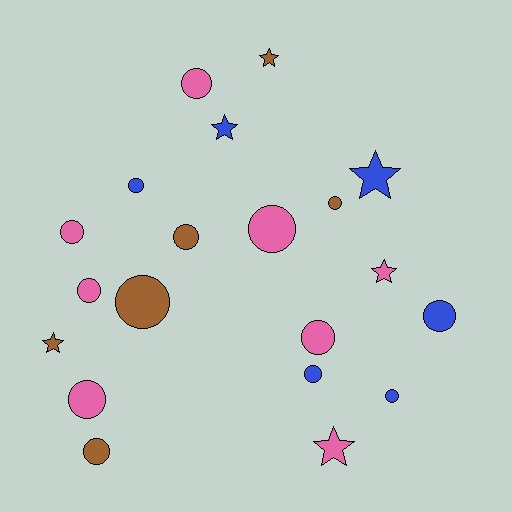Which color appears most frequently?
Pink, with 8 objects.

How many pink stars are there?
There are 2 pink stars.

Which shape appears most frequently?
Circle, with 14 objects.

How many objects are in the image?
There are 20 objects.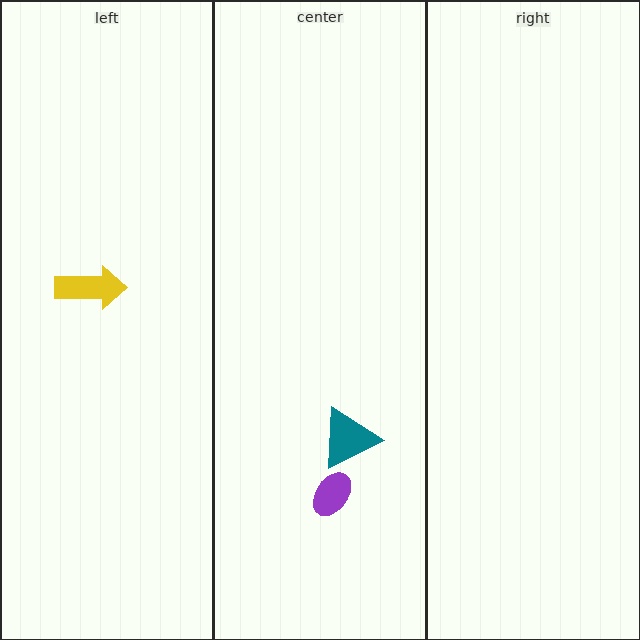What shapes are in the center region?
The purple ellipse, the teal triangle.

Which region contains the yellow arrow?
The left region.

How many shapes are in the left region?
1.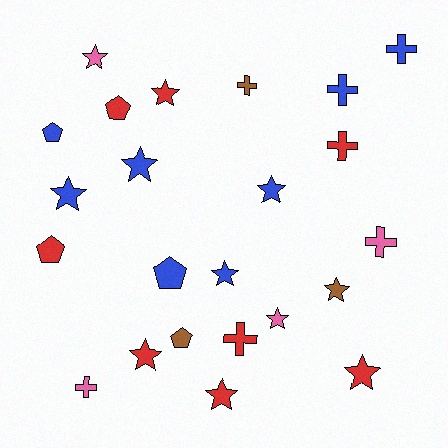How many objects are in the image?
There are 23 objects.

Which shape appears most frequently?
Star, with 11 objects.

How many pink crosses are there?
There are 2 pink crosses.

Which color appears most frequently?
Red, with 8 objects.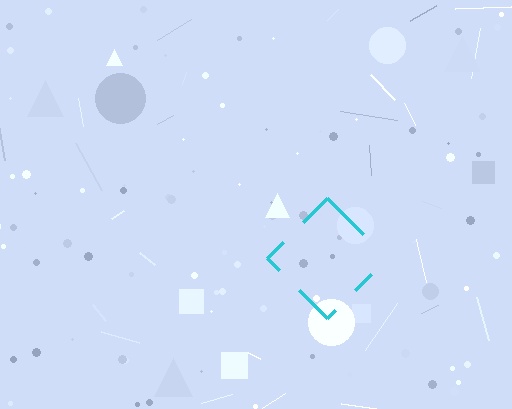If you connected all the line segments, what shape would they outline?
They would outline a diamond.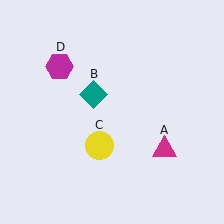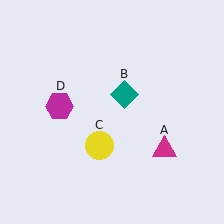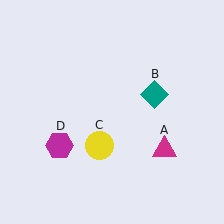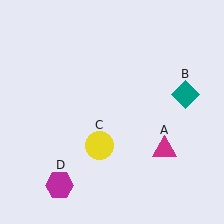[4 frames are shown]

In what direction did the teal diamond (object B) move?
The teal diamond (object B) moved right.